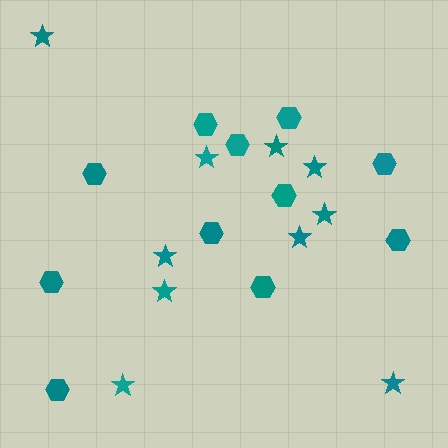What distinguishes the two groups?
There are 2 groups: one group of stars (10) and one group of hexagons (11).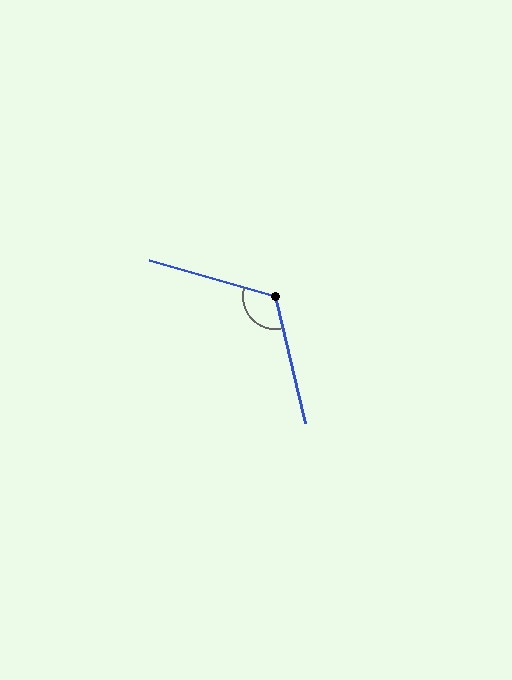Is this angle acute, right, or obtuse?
It is obtuse.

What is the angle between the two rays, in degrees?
Approximately 120 degrees.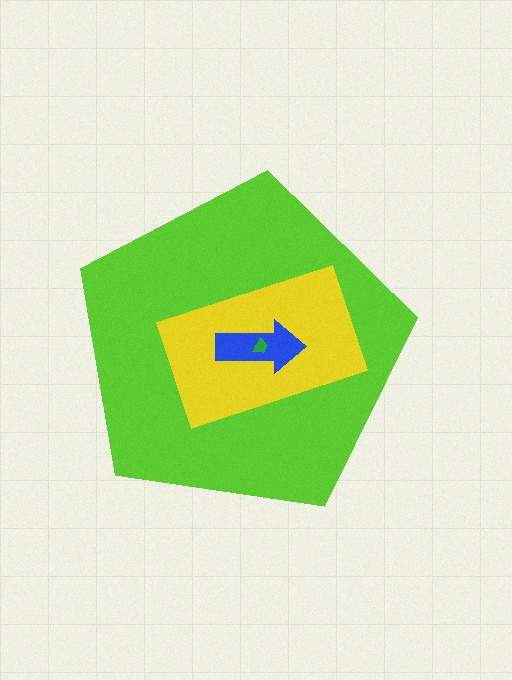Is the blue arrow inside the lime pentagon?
Yes.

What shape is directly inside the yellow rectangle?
The blue arrow.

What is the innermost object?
The green trapezoid.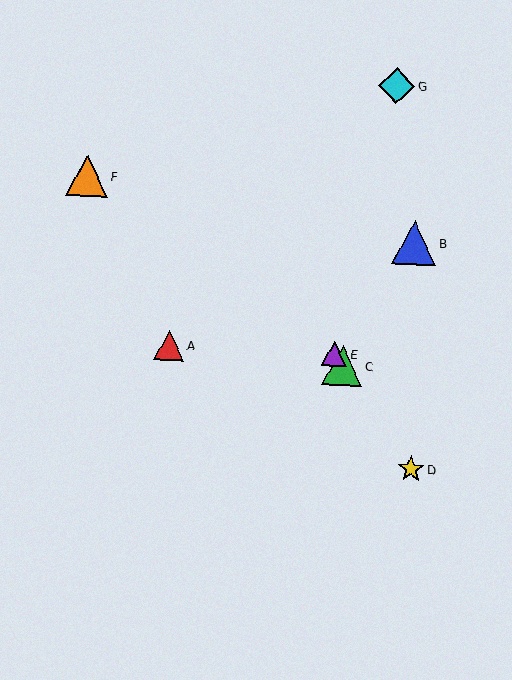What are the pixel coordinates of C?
Object C is at (342, 366).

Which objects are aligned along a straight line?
Objects C, D, E are aligned along a straight line.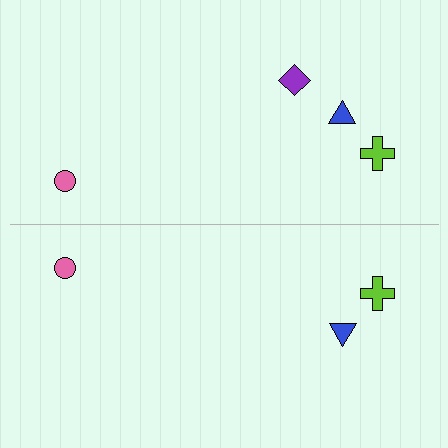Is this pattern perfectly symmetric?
No, the pattern is not perfectly symmetric. A purple diamond is missing from the bottom side.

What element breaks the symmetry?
A purple diamond is missing from the bottom side.